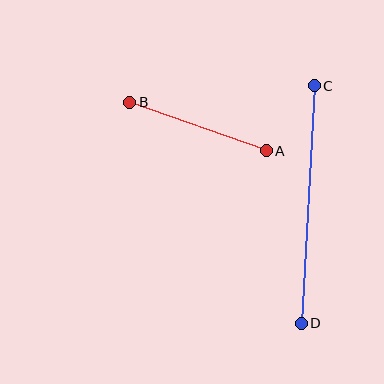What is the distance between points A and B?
The distance is approximately 145 pixels.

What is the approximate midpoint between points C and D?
The midpoint is at approximately (308, 204) pixels.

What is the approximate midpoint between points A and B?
The midpoint is at approximately (198, 127) pixels.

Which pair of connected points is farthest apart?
Points C and D are farthest apart.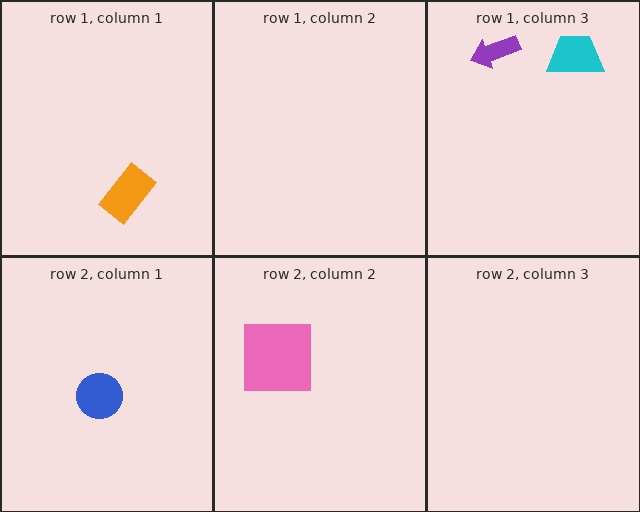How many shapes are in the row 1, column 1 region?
1.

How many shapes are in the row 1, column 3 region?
2.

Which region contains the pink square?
The row 2, column 2 region.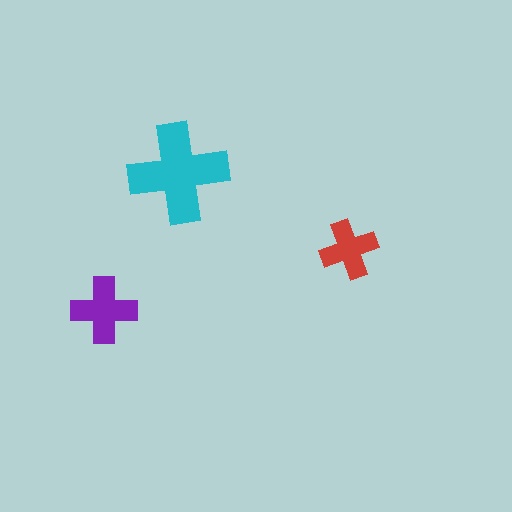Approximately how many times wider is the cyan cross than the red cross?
About 1.5 times wider.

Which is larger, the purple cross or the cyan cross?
The cyan one.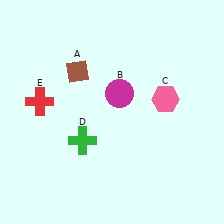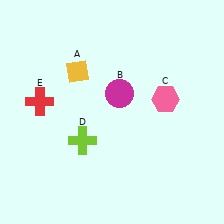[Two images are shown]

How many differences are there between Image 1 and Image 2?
There are 2 differences between the two images.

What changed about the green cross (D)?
In Image 1, D is green. In Image 2, it changed to lime.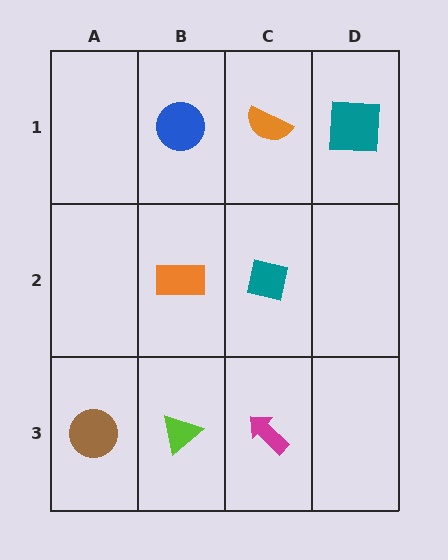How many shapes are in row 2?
2 shapes.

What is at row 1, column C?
An orange semicircle.